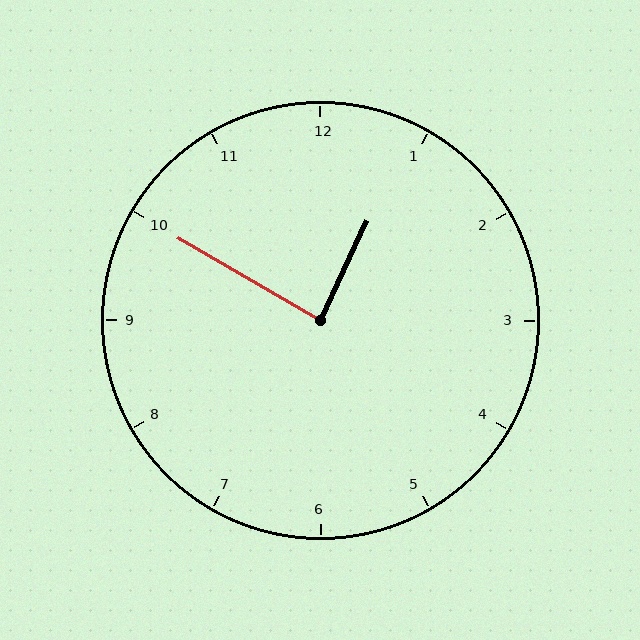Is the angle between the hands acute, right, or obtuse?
It is right.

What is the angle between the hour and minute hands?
Approximately 85 degrees.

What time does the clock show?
12:50.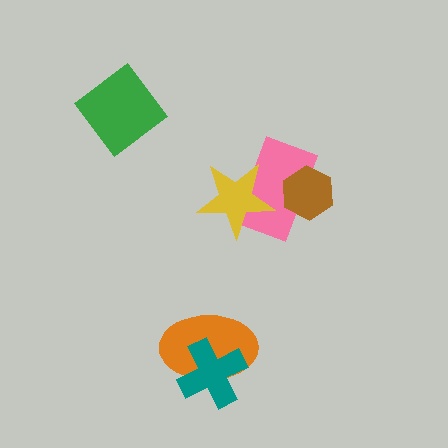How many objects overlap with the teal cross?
1 object overlaps with the teal cross.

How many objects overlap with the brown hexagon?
1 object overlaps with the brown hexagon.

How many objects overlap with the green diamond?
0 objects overlap with the green diamond.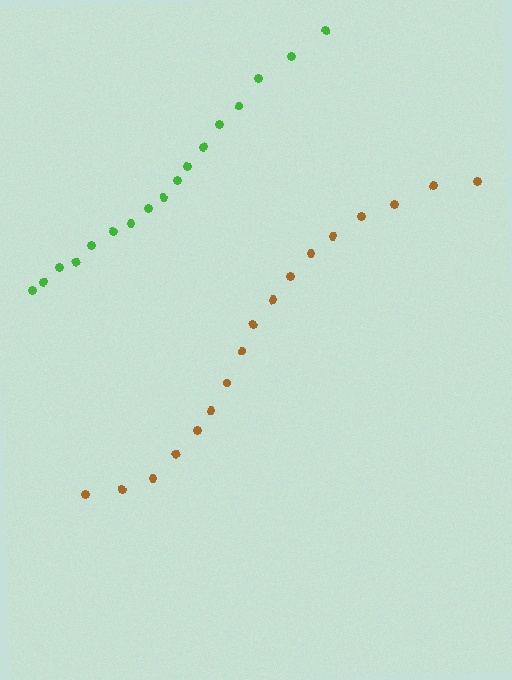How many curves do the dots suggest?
There are 2 distinct paths.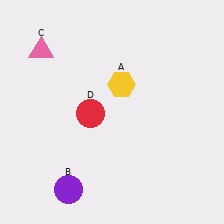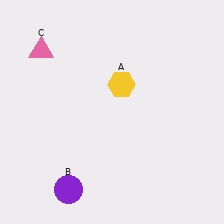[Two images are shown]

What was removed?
The red circle (D) was removed in Image 2.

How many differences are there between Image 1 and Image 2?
There is 1 difference between the two images.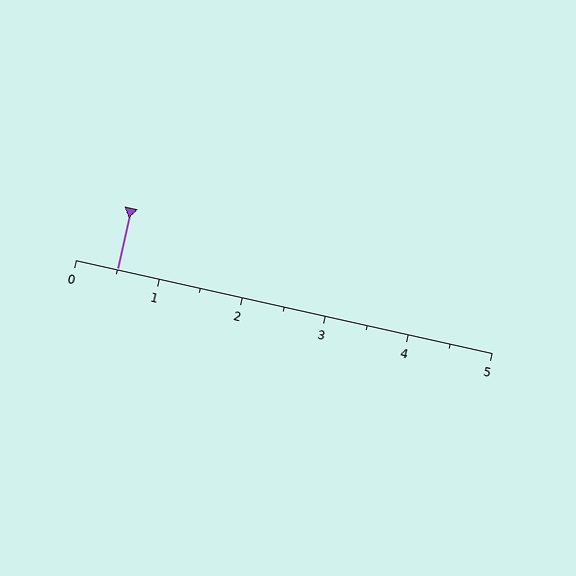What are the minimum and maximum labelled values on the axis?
The axis runs from 0 to 5.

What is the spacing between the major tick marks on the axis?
The major ticks are spaced 1 apart.